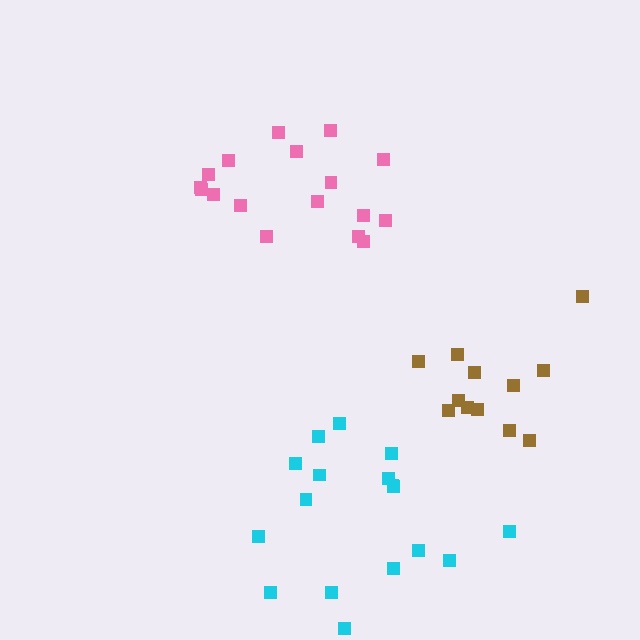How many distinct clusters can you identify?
There are 3 distinct clusters.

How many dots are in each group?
Group 1: 12 dots, Group 2: 17 dots, Group 3: 17 dots (46 total).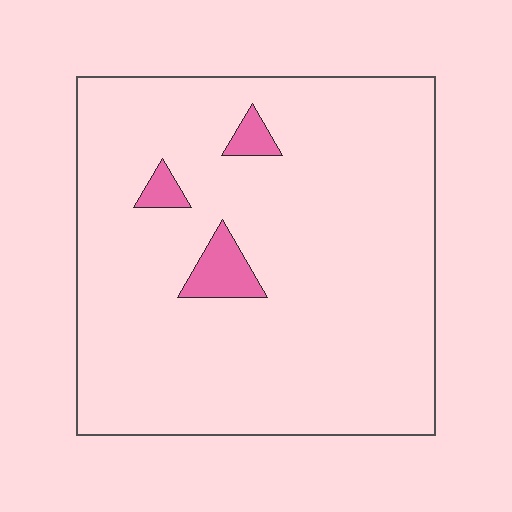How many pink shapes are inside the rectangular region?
3.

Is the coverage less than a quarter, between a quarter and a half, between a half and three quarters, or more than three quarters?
Less than a quarter.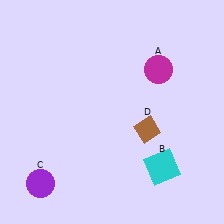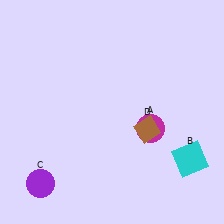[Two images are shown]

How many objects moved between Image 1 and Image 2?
2 objects moved between the two images.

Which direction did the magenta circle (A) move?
The magenta circle (A) moved down.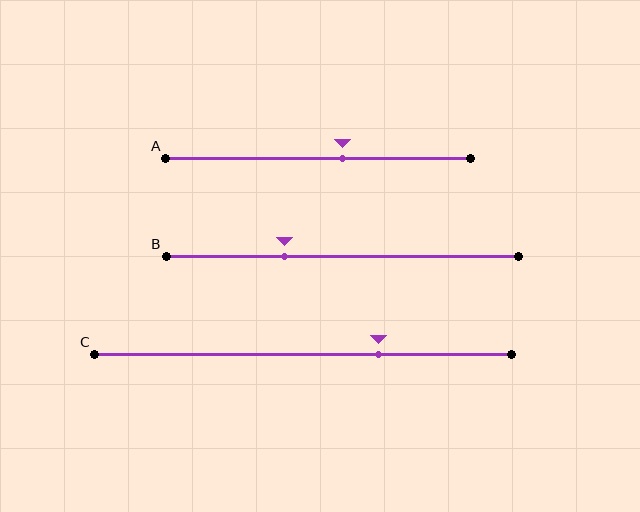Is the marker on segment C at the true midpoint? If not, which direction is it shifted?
No, the marker on segment C is shifted to the right by about 18% of the segment length.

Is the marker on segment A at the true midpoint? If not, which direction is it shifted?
No, the marker on segment A is shifted to the right by about 8% of the segment length.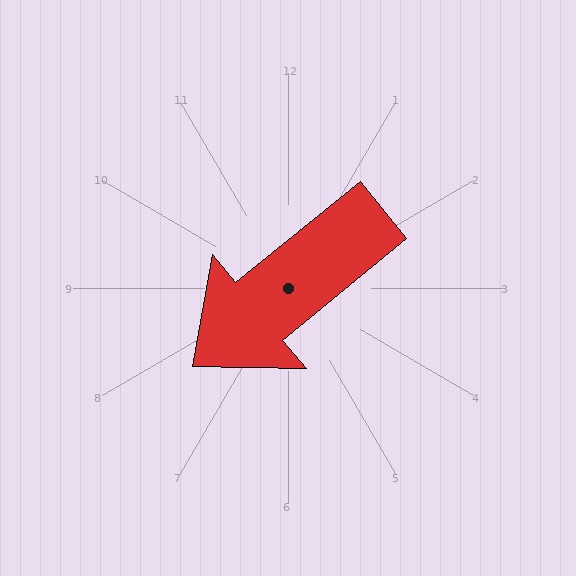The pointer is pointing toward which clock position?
Roughly 8 o'clock.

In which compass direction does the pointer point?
Southwest.